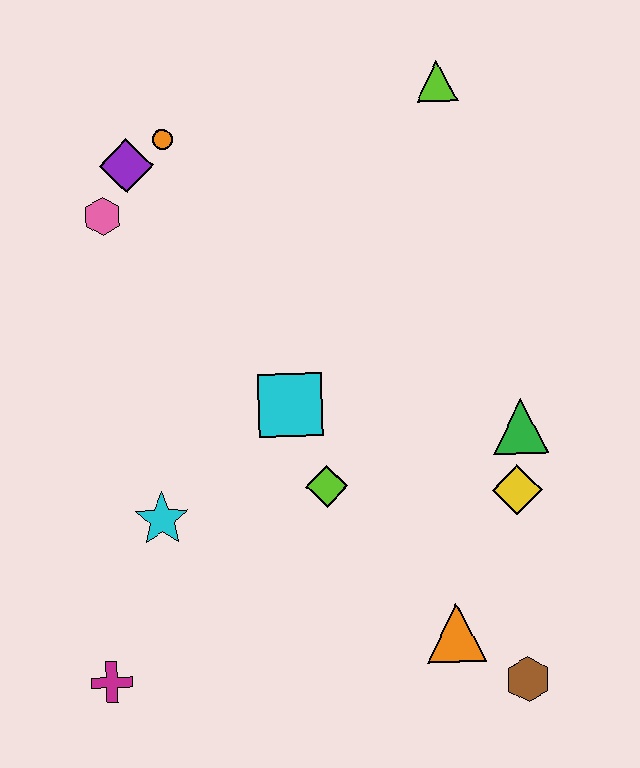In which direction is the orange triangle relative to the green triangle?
The orange triangle is below the green triangle.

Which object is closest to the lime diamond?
The cyan square is closest to the lime diamond.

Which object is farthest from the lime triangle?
The magenta cross is farthest from the lime triangle.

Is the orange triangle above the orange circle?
No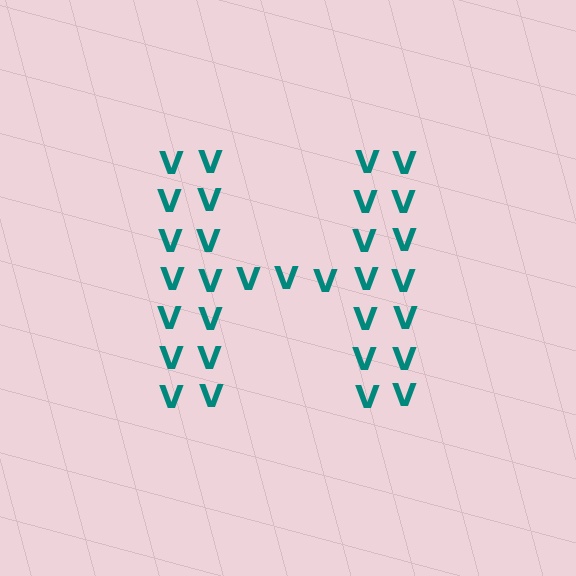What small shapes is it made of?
It is made of small letter V's.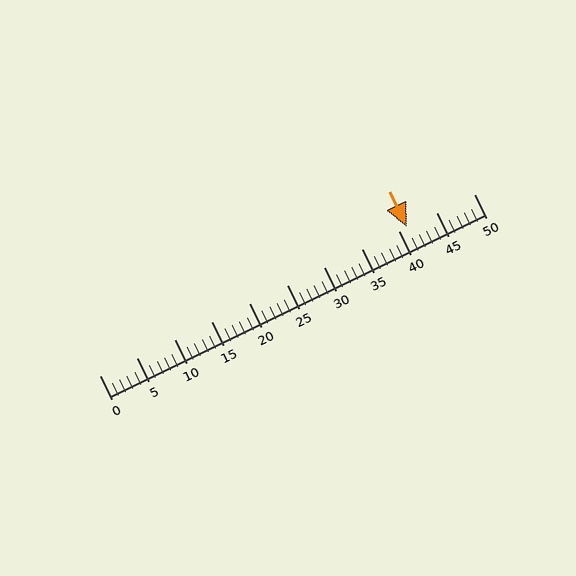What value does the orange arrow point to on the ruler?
The orange arrow points to approximately 41.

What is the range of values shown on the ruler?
The ruler shows values from 0 to 50.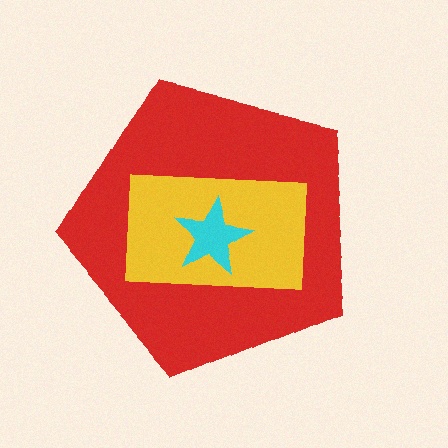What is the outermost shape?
The red pentagon.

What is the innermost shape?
The cyan star.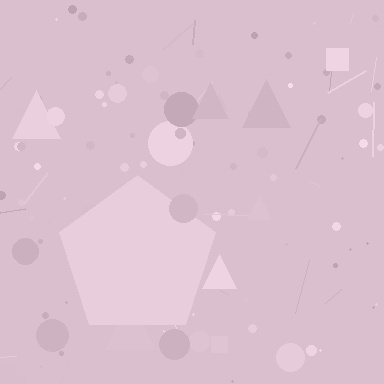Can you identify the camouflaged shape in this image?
The camouflaged shape is a pentagon.